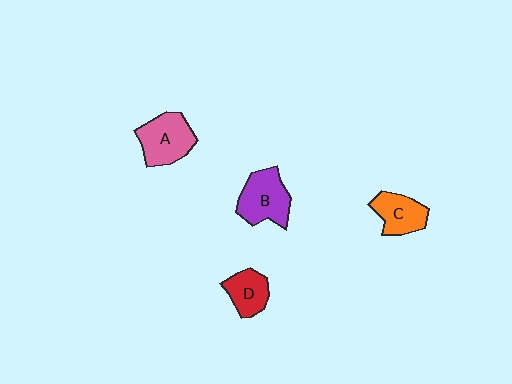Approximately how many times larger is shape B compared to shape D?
Approximately 1.5 times.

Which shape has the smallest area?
Shape D (red).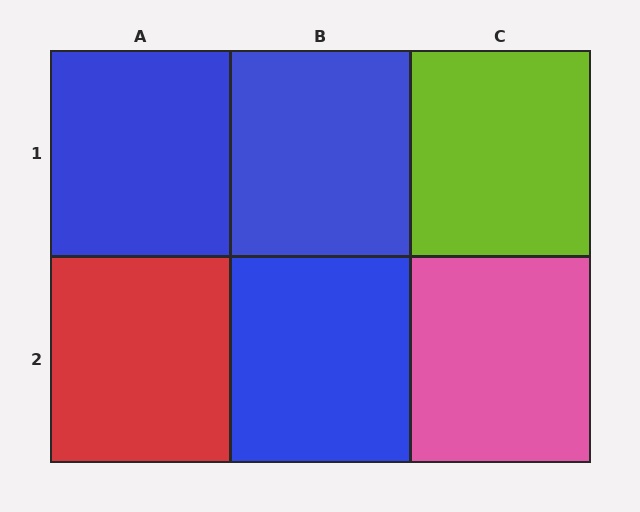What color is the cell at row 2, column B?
Blue.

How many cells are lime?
1 cell is lime.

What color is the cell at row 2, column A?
Red.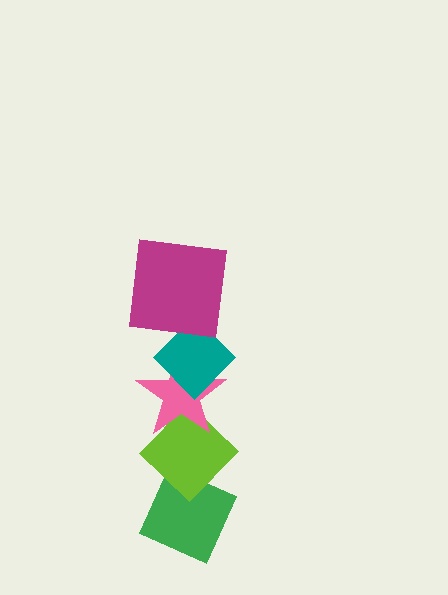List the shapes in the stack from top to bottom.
From top to bottom: the magenta square, the teal diamond, the pink star, the lime diamond, the green diamond.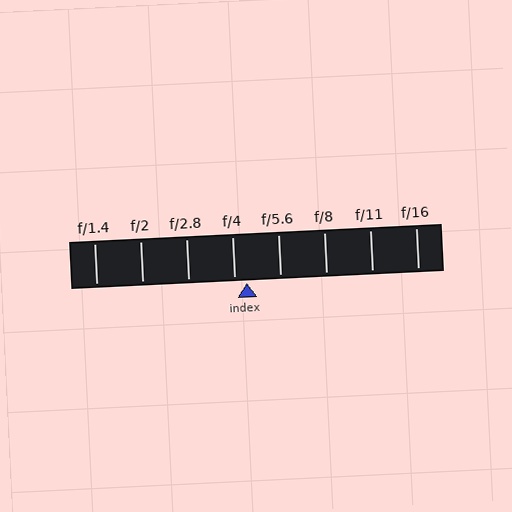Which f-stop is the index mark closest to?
The index mark is closest to f/4.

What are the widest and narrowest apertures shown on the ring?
The widest aperture shown is f/1.4 and the narrowest is f/16.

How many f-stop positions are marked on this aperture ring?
There are 8 f-stop positions marked.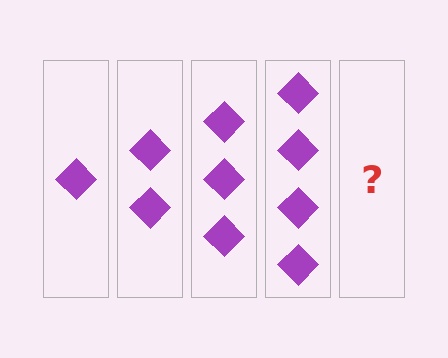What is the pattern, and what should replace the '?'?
The pattern is that each step adds one more diamond. The '?' should be 5 diamonds.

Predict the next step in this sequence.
The next step is 5 diamonds.